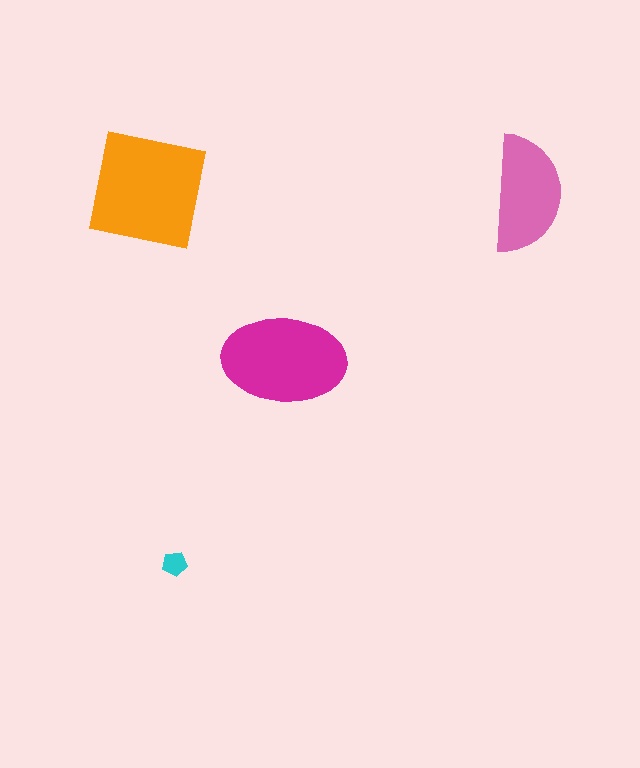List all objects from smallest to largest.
The cyan pentagon, the pink semicircle, the magenta ellipse, the orange square.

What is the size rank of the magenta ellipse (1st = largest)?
2nd.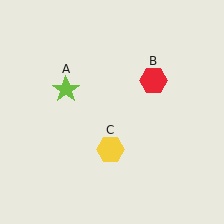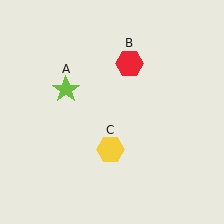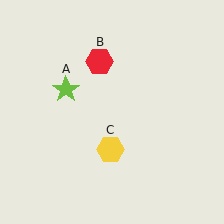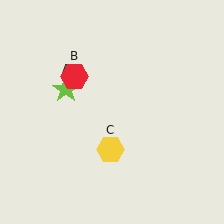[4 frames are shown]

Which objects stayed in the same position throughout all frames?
Lime star (object A) and yellow hexagon (object C) remained stationary.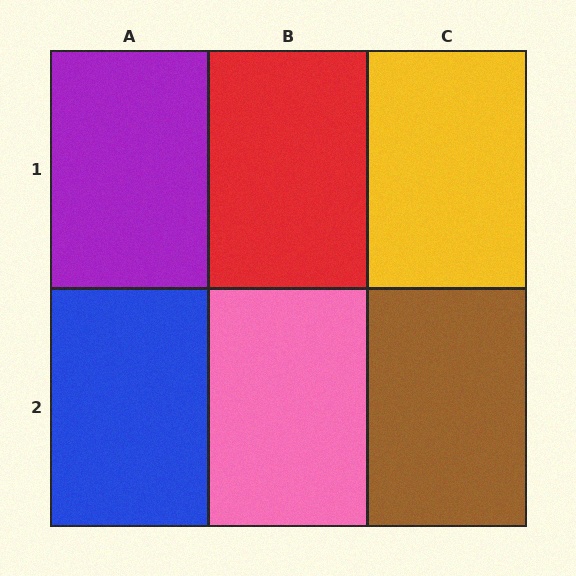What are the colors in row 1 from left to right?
Purple, red, yellow.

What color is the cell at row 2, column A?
Blue.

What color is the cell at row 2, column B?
Pink.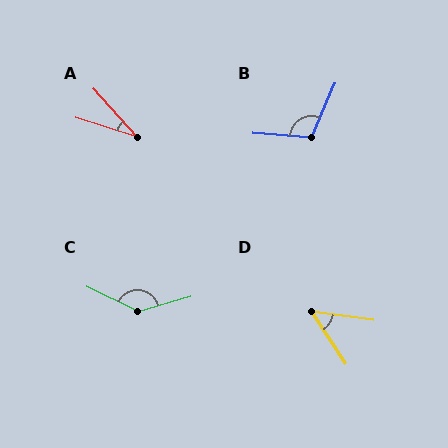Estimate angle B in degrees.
Approximately 109 degrees.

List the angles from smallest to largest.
A (30°), D (48°), B (109°), C (138°).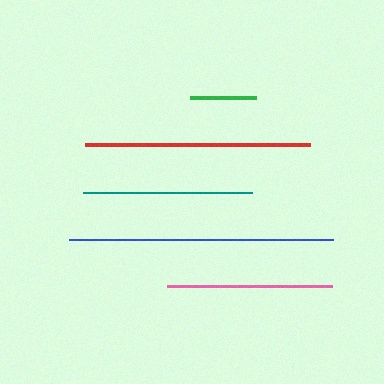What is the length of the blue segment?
The blue segment is approximately 264 pixels long.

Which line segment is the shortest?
The green line is the shortest at approximately 67 pixels.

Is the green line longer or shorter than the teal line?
The teal line is longer than the green line.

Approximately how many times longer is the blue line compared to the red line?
The blue line is approximately 1.2 times the length of the red line.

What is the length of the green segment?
The green segment is approximately 67 pixels long.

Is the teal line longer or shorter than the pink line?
The teal line is longer than the pink line.